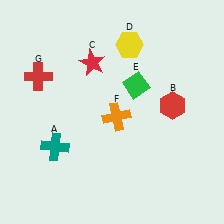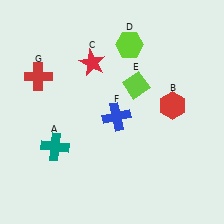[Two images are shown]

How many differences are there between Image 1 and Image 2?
There are 3 differences between the two images.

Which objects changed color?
D changed from yellow to lime. E changed from green to lime. F changed from orange to blue.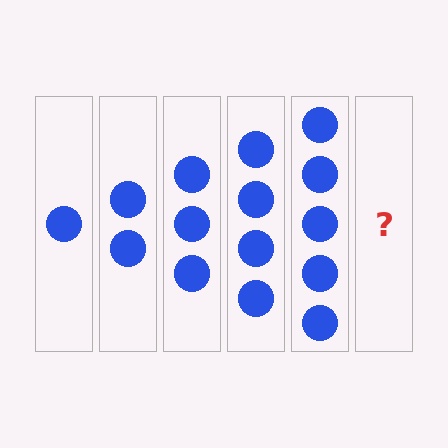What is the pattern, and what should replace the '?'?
The pattern is that each step adds one more circle. The '?' should be 6 circles.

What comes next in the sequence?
The next element should be 6 circles.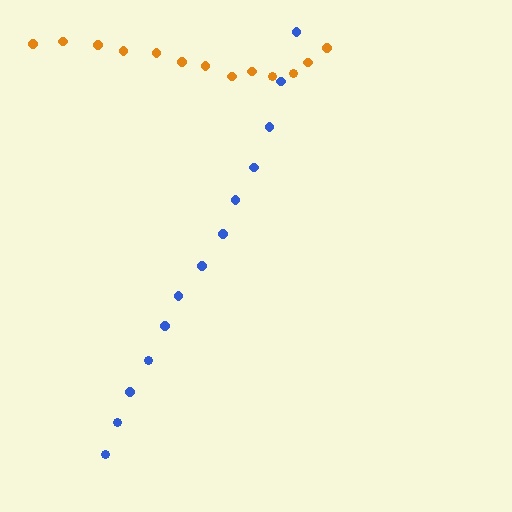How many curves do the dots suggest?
There are 2 distinct paths.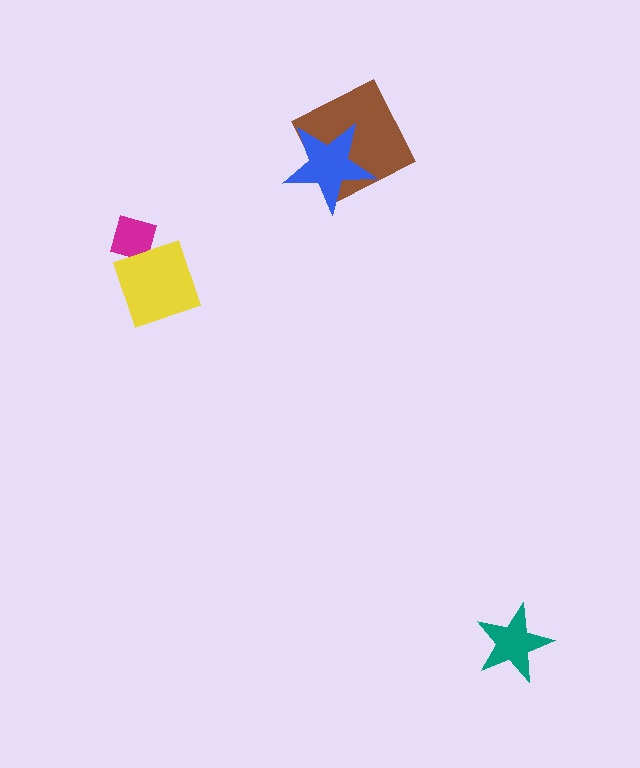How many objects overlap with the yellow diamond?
1 object overlaps with the yellow diamond.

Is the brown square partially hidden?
Yes, it is partially covered by another shape.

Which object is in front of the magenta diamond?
The yellow diamond is in front of the magenta diamond.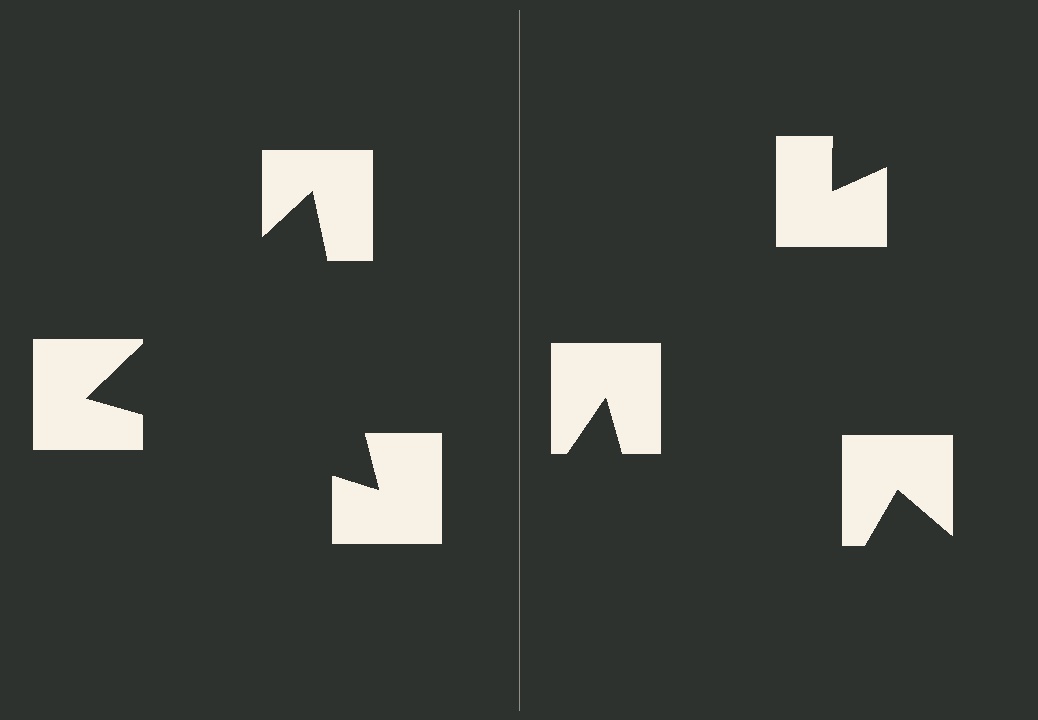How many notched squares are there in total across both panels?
6 — 3 on each side.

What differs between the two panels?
The notched squares are positioned identically on both sides; only the wedge orientations differ. On the left they align to a triangle; on the right they are misaligned.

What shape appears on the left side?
An illusory triangle.